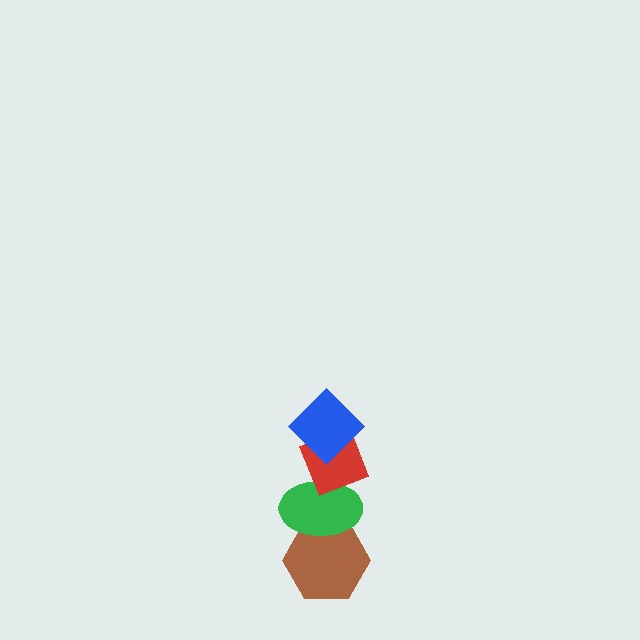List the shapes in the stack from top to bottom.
From top to bottom: the blue diamond, the red diamond, the green ellipse, the brown hexagon.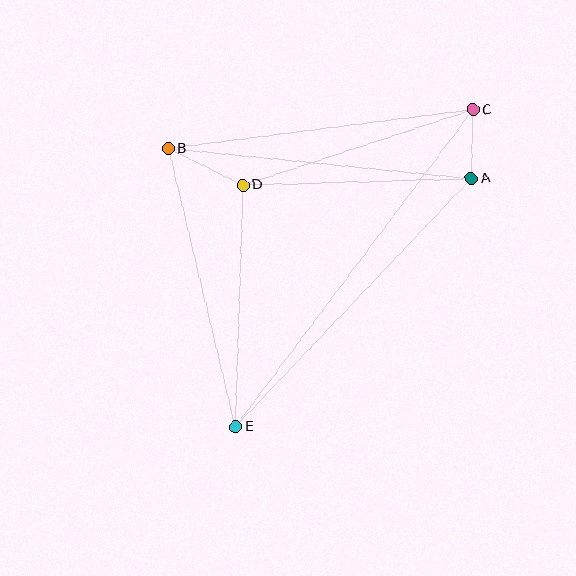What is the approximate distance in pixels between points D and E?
The distance between D and E is approximately 241 pixels.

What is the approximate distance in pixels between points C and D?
The distance between C and D is approximately 242 pixels.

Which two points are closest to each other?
Points A and C are closest to each other.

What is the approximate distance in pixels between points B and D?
The distance between B and D is approximately 83 pixels.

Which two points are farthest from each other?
Points C and E are farthest from each other.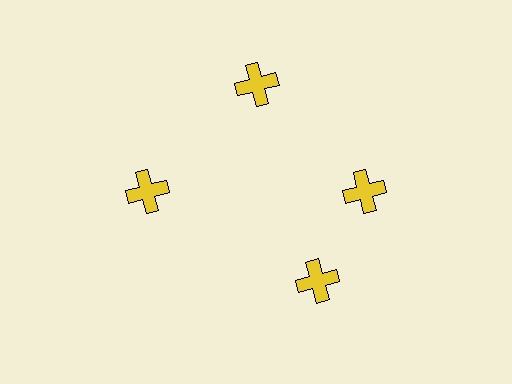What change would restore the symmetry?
The symmetry would be restored by rotating it back into even spacing with its neighbors so that all 4 crosses sit at equal angles and equal distance from the center.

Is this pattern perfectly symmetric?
No. The 4 yellow crosses are arranged in a ring, but one element near the 6 o'clock position is rotated out of alignment along the ring, breaking the 4-fold rotational symmetry.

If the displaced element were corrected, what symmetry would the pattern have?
It would have 4-fold rotational symmetry — the pattern would map onto itself every 90 degrees.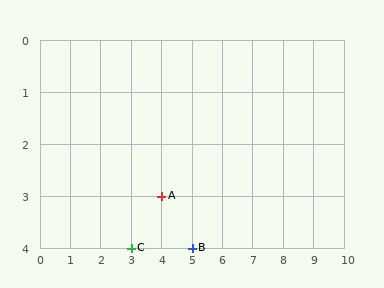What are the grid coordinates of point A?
Point A is at grid coordinates (4, 3).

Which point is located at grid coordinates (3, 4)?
Point C is at (3, 4).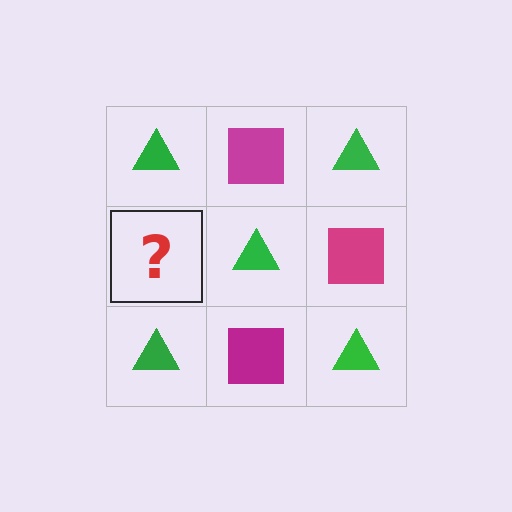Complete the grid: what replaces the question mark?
The question mark should be replaced with a magenta square.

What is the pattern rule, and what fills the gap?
The rule is that it alternates green triangle and magenta square in a checkerboard pattern. The gap should be filled with a magenta square.